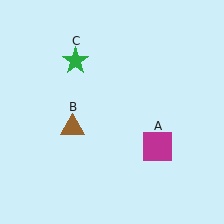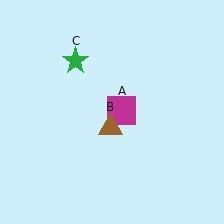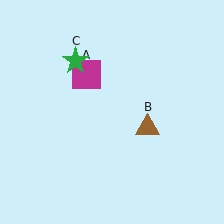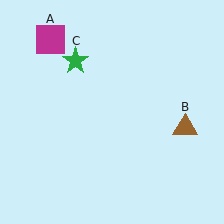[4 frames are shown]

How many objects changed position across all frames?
2 objects changed position: magenta square (object A), brown triangle (object B).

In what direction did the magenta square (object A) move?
The magenta square (object A) moved up and to the left.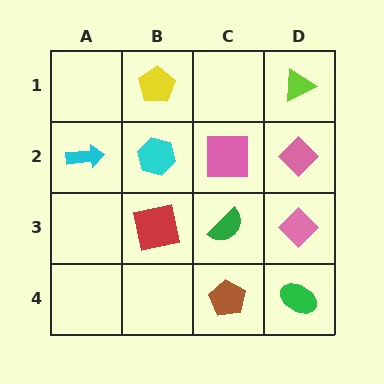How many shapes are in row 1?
2 shapes.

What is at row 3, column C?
A green semicircle.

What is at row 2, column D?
A pink diamond.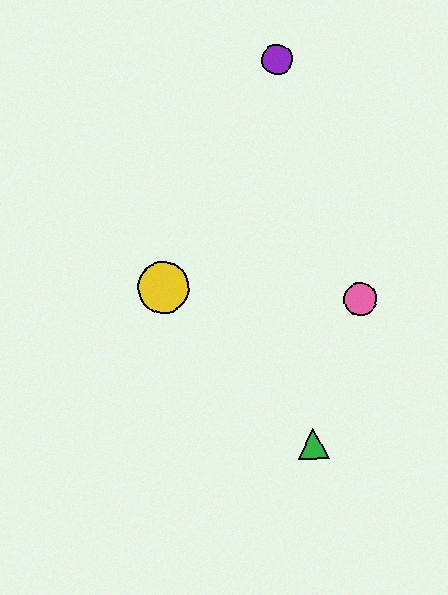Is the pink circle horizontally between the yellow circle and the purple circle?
No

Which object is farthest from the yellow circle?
The purple circle is farthest from the yellow circle.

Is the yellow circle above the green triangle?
Yes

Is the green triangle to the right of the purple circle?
Yes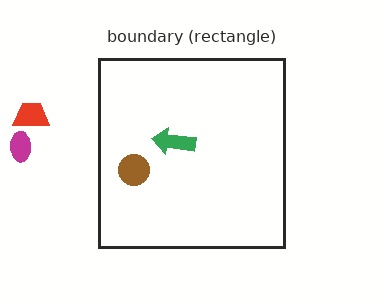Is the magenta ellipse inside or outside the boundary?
Outside.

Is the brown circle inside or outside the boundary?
Inside.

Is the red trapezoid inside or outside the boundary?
Outside.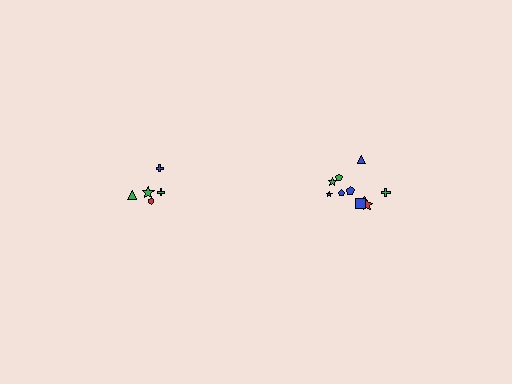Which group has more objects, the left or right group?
The right group.